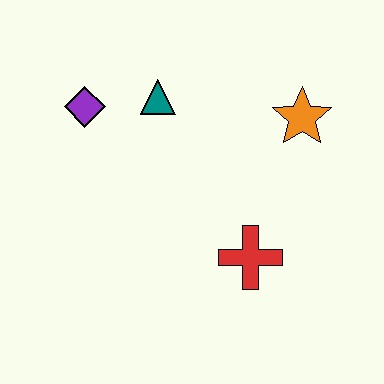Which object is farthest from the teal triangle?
The red cross is farthest from the teal triangle.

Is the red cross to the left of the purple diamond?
No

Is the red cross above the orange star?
No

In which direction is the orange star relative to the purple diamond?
The orange star is to the right of the purple diamond.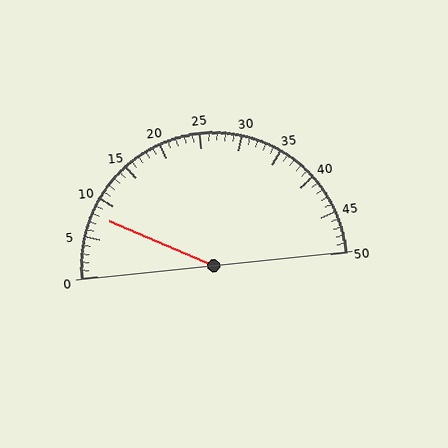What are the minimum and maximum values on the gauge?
The gauge ranges from 0 to 50.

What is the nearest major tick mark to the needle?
The nearest major tick mark is 10.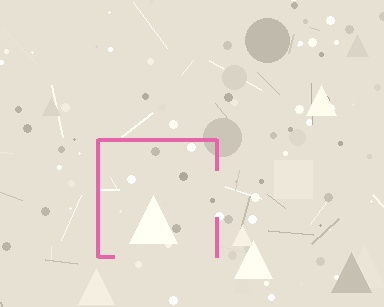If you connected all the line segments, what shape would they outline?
They would outline a square.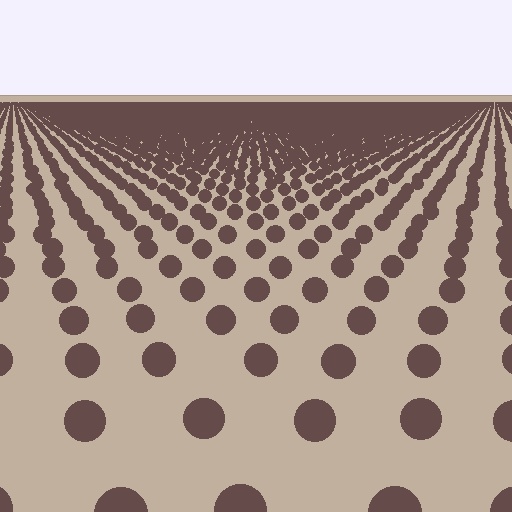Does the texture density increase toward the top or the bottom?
Density increases toward the top.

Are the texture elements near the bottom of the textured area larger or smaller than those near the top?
Larger. Near the bottom, elements are closer to the viewer and appear at a bigger on-screen size.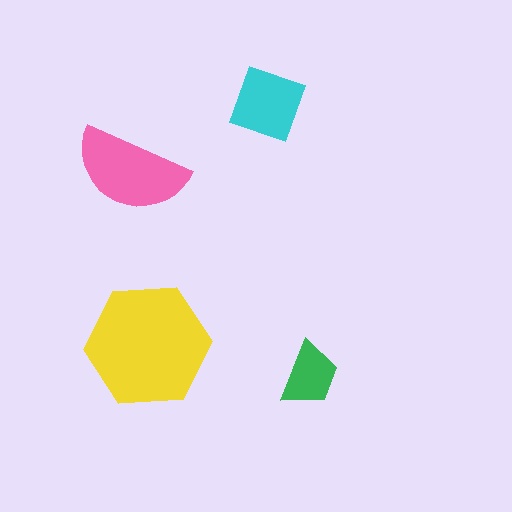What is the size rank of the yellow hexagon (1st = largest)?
1st.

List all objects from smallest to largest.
The green trapezoid, the cyan diamond, the pink semicircle, the yellow hexagon.